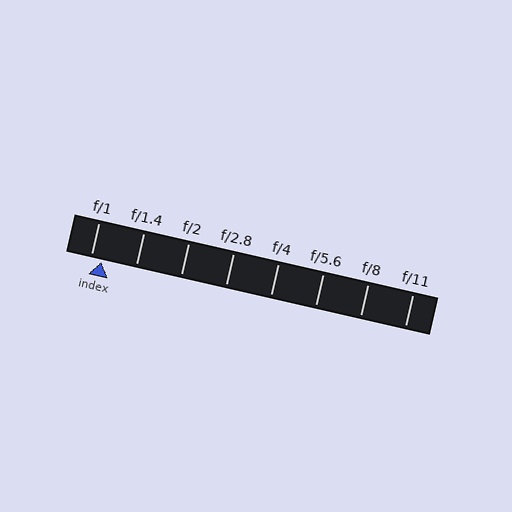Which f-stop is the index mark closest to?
The index mark is closest to f/1.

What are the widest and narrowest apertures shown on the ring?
The widest aperture shown is f/1 and the narrowest is f/11.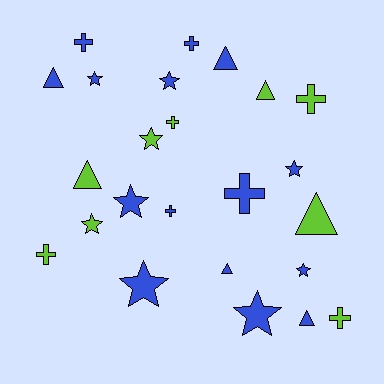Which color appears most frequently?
Blue, with 15 objects.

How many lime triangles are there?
There are 3 lime triangles.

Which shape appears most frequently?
Star, with 9 objects.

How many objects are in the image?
There are 24 objects.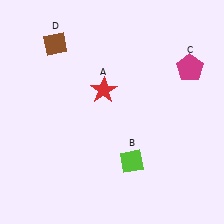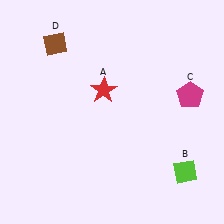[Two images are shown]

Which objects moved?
The objects that moved are: the lime diamond (B), the magenta pentagon (C).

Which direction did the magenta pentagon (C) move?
The magenta pentagon (C) moved down.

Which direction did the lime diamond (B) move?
The lime diamond (B) moved right.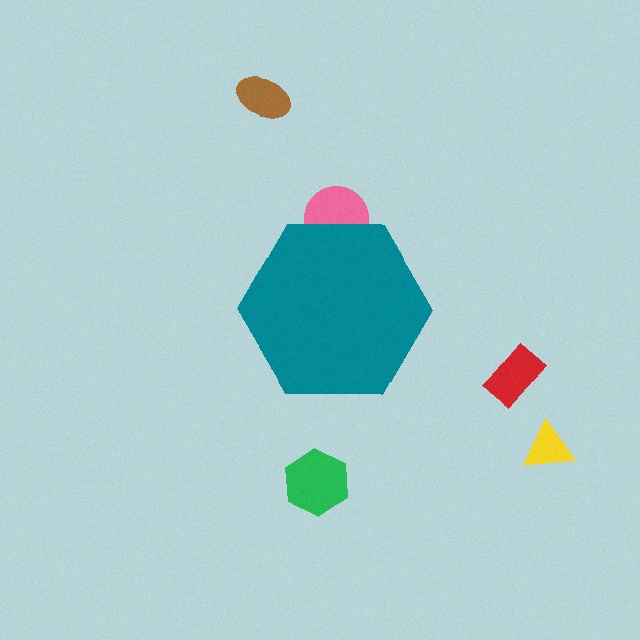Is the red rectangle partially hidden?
No, the red rectangle is fully visible.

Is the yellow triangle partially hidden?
No, the yellow triangle is fully visible.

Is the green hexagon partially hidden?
No, the green hexagon is fully visible.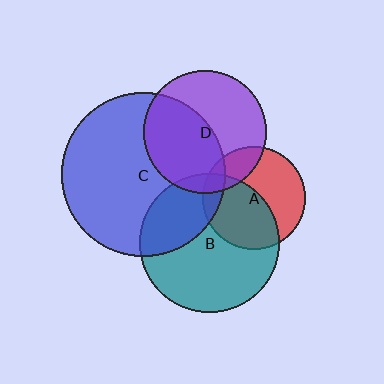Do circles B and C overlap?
Yes.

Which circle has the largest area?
Circle C (blue).